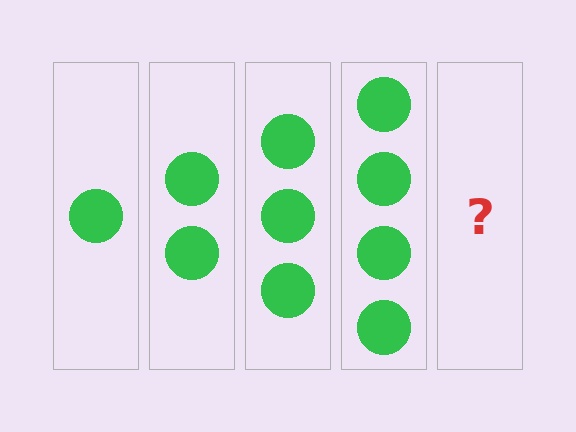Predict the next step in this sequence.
The next step is 5 circles.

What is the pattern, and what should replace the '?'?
The pattern is that each step adds one more circle. The '?' should be 5 circles.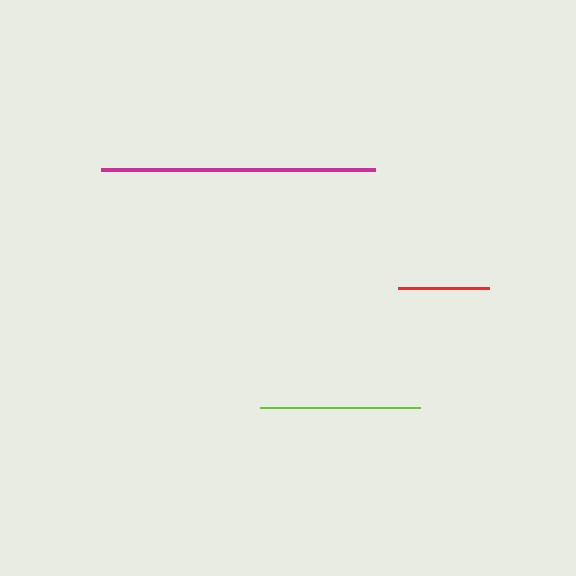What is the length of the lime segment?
The lime segment is approximately 160 pixels long.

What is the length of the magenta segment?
The magenta segment is approximately 273 pixels long.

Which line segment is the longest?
The magenta line is the longest at approximately 273 pixels.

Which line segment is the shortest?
The red line is the shortest at approximately 90 pixels.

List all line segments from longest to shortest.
From longest to shortest: magenta, lime, red.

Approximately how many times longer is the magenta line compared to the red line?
The magenta line is approximately 3.0 times the length of the red line.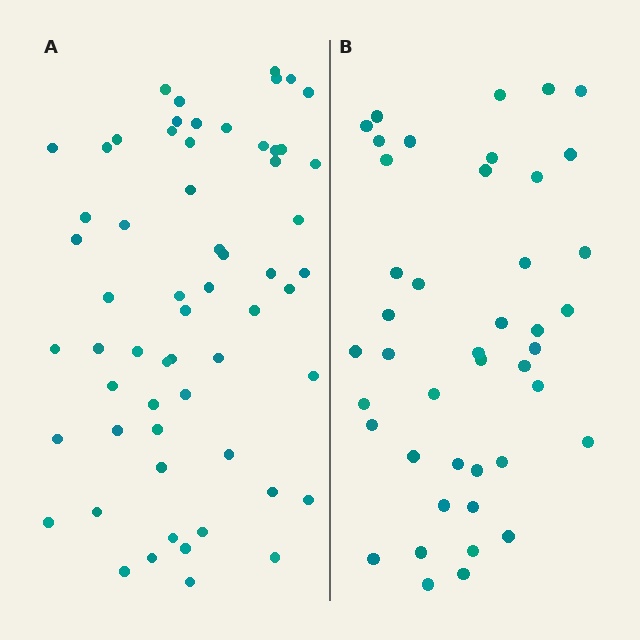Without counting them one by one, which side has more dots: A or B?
Region A (the left region) has more dots.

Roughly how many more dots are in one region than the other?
Region A has approximately 15 more dots than region B.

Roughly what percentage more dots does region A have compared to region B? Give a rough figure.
About 40% more.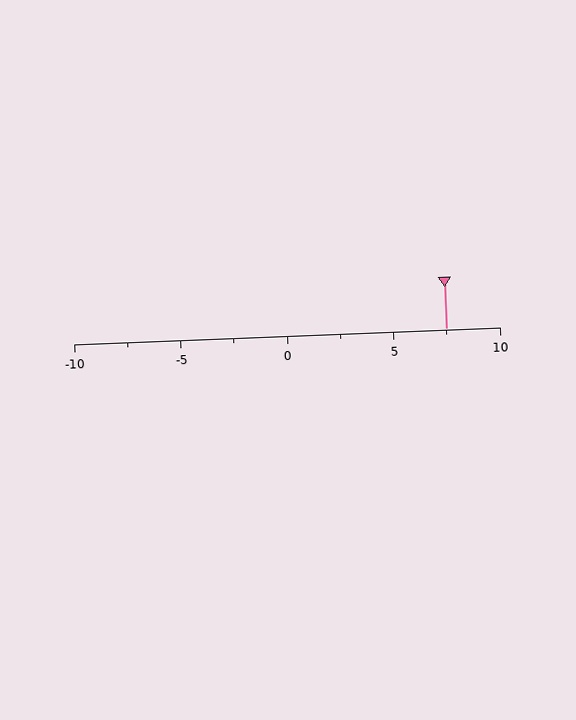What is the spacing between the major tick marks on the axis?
The major ticks are spaced 5 apart.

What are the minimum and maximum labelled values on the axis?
The axis runs from -10 to 10.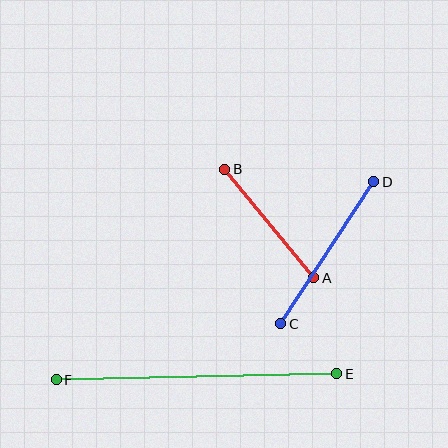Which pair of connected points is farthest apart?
Points E and F are farthest apart.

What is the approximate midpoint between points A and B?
The midpoint is at approximately (269, 223) pixels.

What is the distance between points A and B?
The distance is approximately 140 pixels.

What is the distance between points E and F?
The distance is approximately 280 pixels.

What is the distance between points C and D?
The distance is approximately 170 pixels.